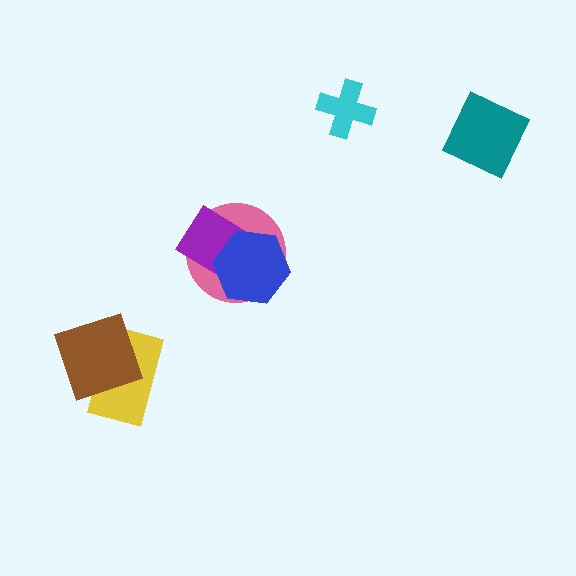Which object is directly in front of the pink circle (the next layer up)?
The purple diamond is directly in front of the pink circle.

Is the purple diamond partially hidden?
Yes, it is partially covered by another shape.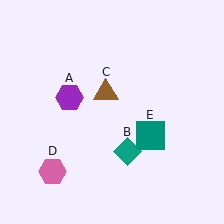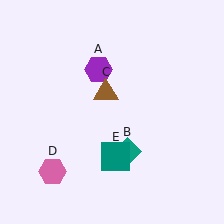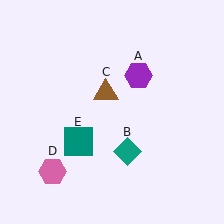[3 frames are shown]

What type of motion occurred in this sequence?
The purple hexagon (object A), teal square (object E) rotated clockwise around the center of the scene.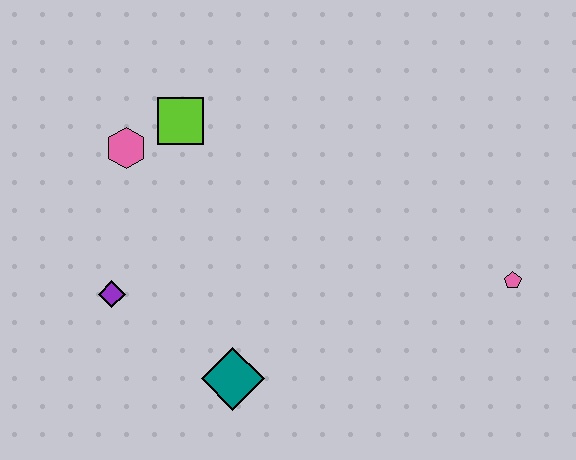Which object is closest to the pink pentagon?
The teal diamond is closest to the pink pentagon.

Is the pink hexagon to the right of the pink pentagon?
No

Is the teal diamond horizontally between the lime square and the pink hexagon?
No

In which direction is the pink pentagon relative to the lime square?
The pink pentagon is to the right of the lime square.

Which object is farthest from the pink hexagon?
The pink pentagon is farthest from the pink hexagon.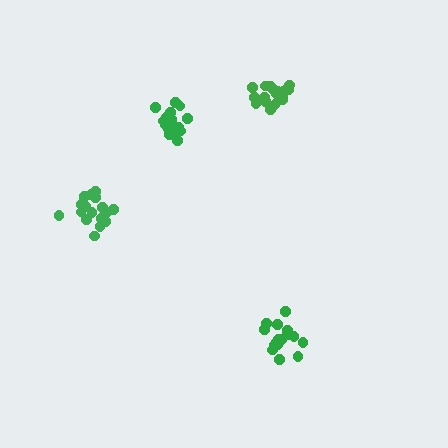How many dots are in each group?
Group 1: 16 dots, Group 2: 16 dots, Group 3: 19 dots, Group 4: 18 dots (69 total).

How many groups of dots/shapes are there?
There are 4 groups.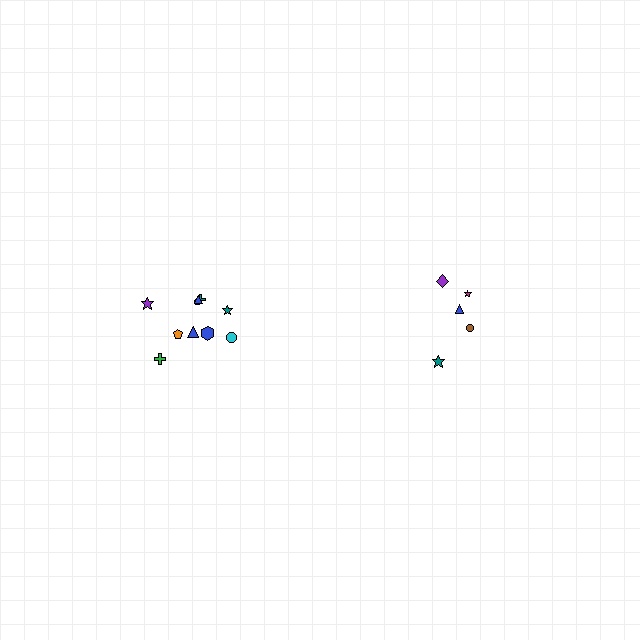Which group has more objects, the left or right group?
The left group.